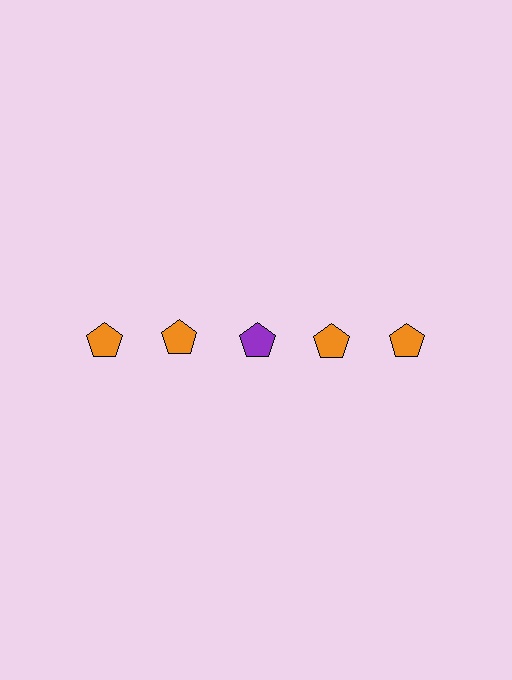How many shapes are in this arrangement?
There are 5 shapes arranged in a grid pattern.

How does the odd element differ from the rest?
It has a different color: purple instead of orange.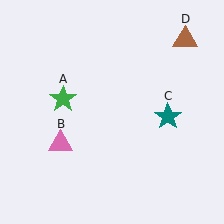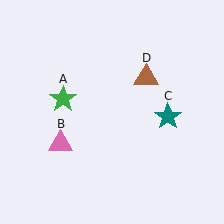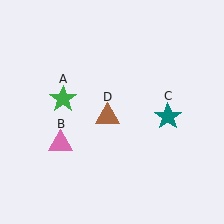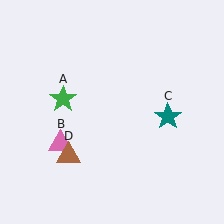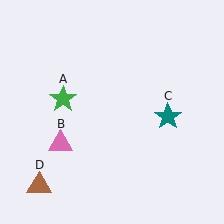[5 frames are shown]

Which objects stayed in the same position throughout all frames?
Green star (object A) and pink triangle (object B) and teal star (object C) remained stationary.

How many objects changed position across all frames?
1 object changed position: brown triangle (object D).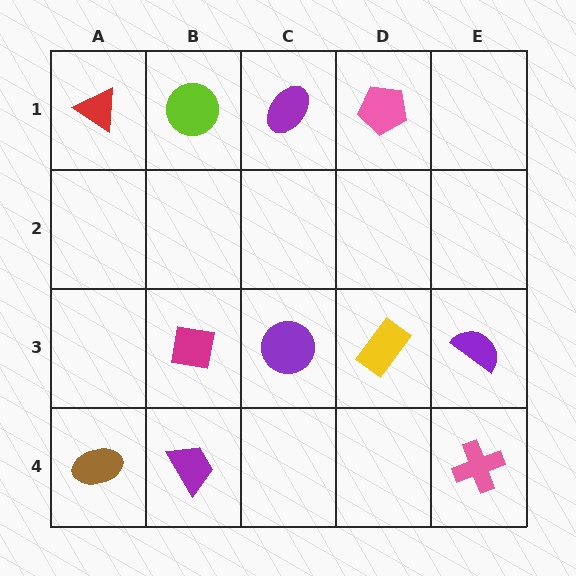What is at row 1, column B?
A lime circle.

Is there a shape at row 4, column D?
No, that cell is empty.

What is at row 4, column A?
A brown ellipse.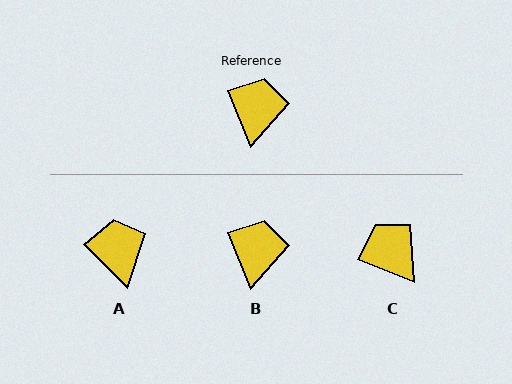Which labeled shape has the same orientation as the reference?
B.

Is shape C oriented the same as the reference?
No, it is off by about 45 degrees.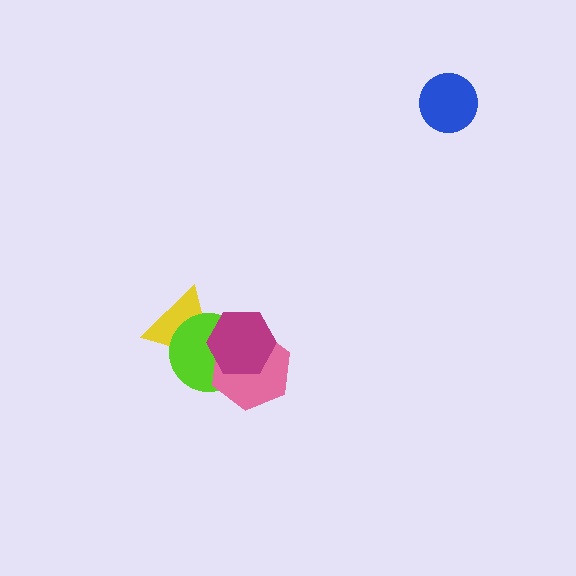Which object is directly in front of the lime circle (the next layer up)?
The pink hexagon is directly in front of the lime circle.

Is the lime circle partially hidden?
Yes, it is partially covered by another shape.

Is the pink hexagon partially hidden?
Yes, it is partially covered by another shape.